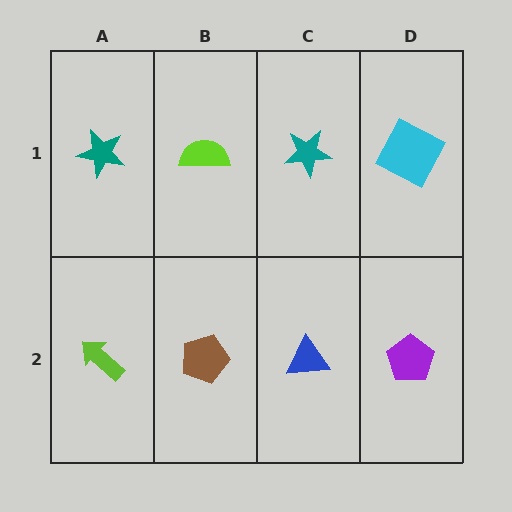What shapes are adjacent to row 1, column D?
A purple pentagon (row 2, column D), a teal star (row 1, column C).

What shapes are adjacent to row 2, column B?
A lime semicircle (row 1, column B), a lime arrow (row 2, column A), a blue triangle (row 2, column C).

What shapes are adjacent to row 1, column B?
A brown pentagon (row 2, column B), a teal star (row 1, column A), a teal star (row 1, column C).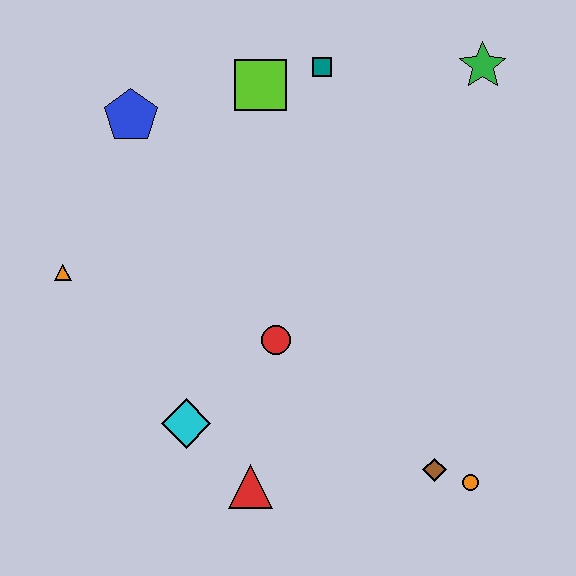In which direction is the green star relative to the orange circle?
The green star is above the orange circle.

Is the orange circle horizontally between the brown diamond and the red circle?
No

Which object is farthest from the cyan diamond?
The green star is farthest from the cyan diamond.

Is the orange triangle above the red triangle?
Yes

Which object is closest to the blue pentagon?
The lime square is closest to the blue pentagon.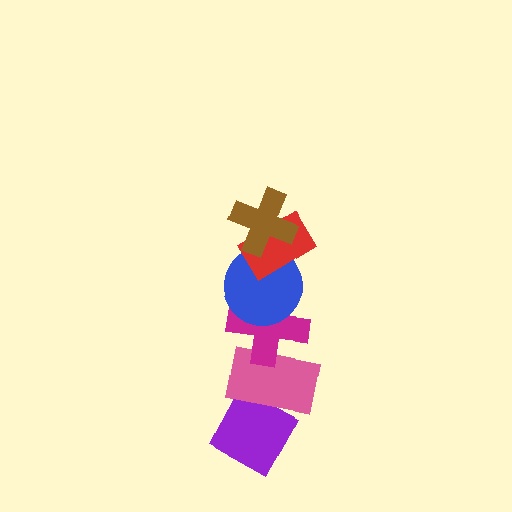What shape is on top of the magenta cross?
The blue circle is on top of the magenta cross.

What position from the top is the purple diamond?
The purple diamond is 6th from the top.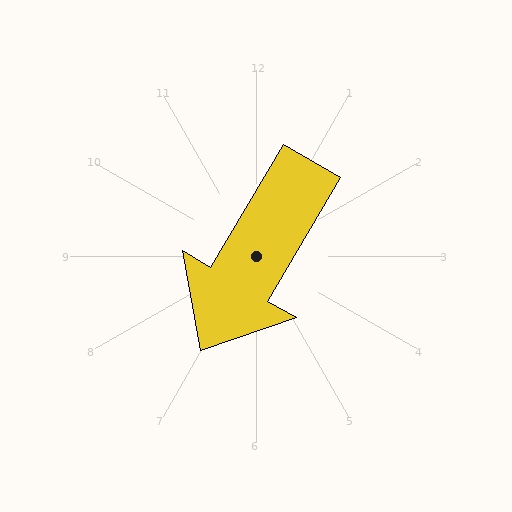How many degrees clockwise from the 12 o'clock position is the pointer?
Approximately 210 degrees.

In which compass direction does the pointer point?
Southwest.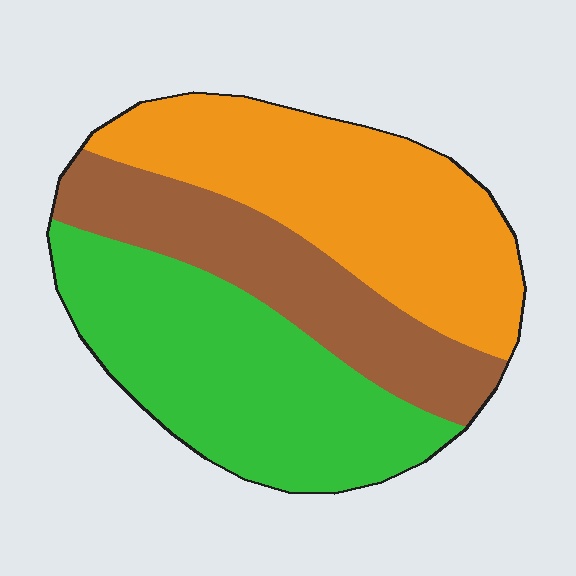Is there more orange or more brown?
Orange.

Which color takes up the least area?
Brown, at roughly 25%.